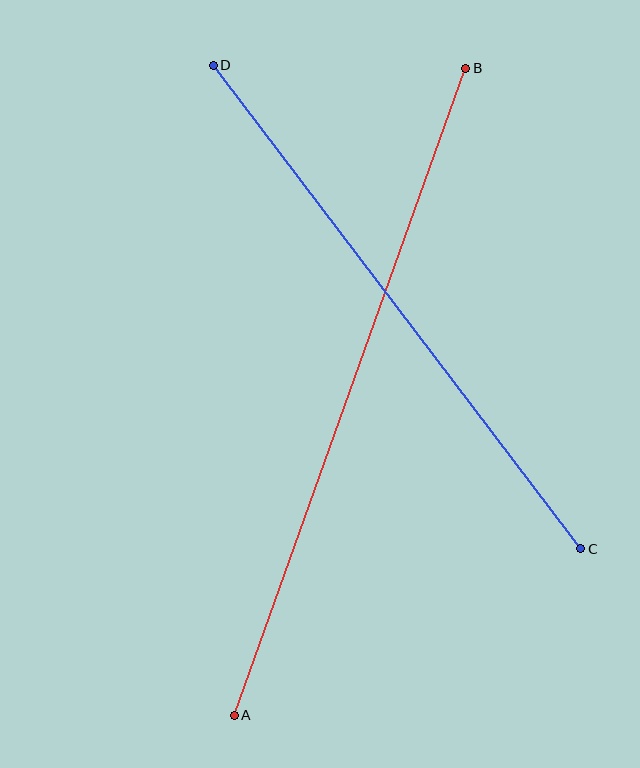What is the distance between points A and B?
The distance is approximately 687 pixels.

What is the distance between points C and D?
The distance is approximately 607 pixels.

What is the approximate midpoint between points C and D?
The midpoint is at approximately (397, 307) pixels.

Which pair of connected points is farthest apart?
Points A and B are farthest apart.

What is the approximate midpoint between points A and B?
The midpoint is at approximately (350, 392) pixels.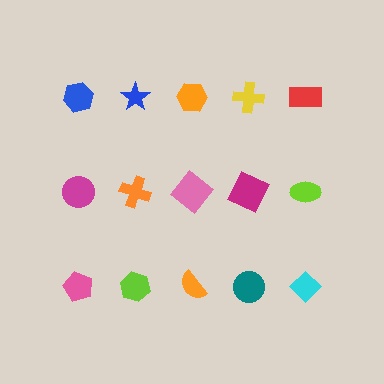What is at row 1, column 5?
A red rectangle.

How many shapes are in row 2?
5 shapes.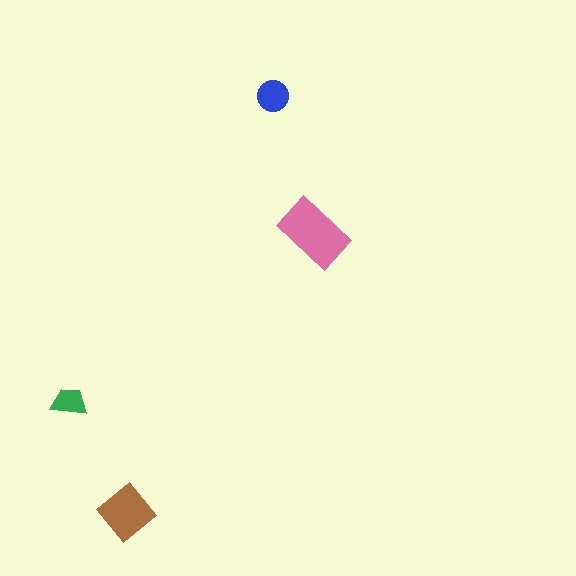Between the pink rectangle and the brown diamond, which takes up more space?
The pink rectangle.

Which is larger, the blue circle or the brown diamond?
The brown diamond.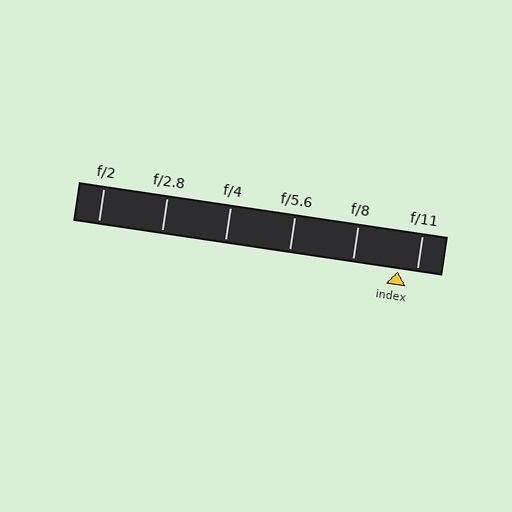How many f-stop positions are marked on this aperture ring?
There are 6 f-stop positions marked.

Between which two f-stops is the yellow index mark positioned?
The index mark is between f/8 and f/11.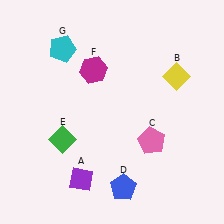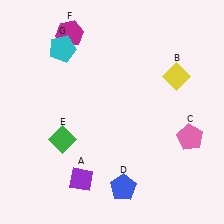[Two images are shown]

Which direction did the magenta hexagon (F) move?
The magenta hexagon (F) moved up.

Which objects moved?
The objects that moved are: the pink pentagon (C), the magenta hexagon (F).